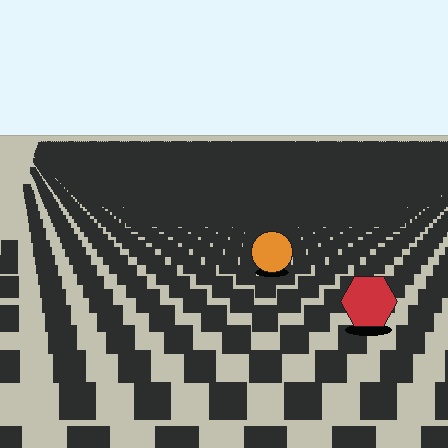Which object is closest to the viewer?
The red hexagon is closest. The texture marks near it are larger and more spread out.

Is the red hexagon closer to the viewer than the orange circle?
Yes. The red hexagon is closer — you can tell from the texture gradient: the ground texture is coarser near it.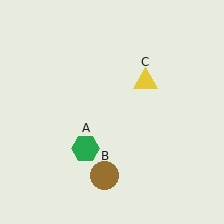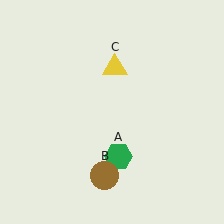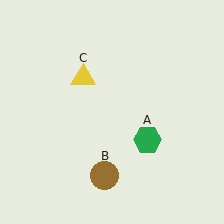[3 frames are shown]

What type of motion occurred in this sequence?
The green hexagon (object A), yellow triangle (object C) rotated counterclockwise around the center of the scene.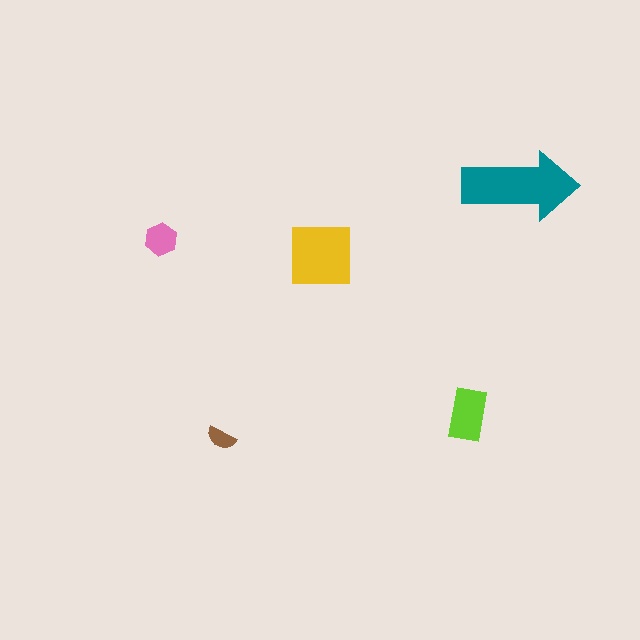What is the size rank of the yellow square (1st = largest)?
2nd.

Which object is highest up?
The teal arrow is topmost.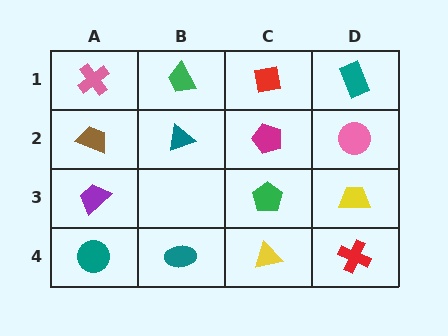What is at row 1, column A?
A pink cross.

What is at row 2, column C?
A magenta pentagon.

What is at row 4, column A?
A teal circle.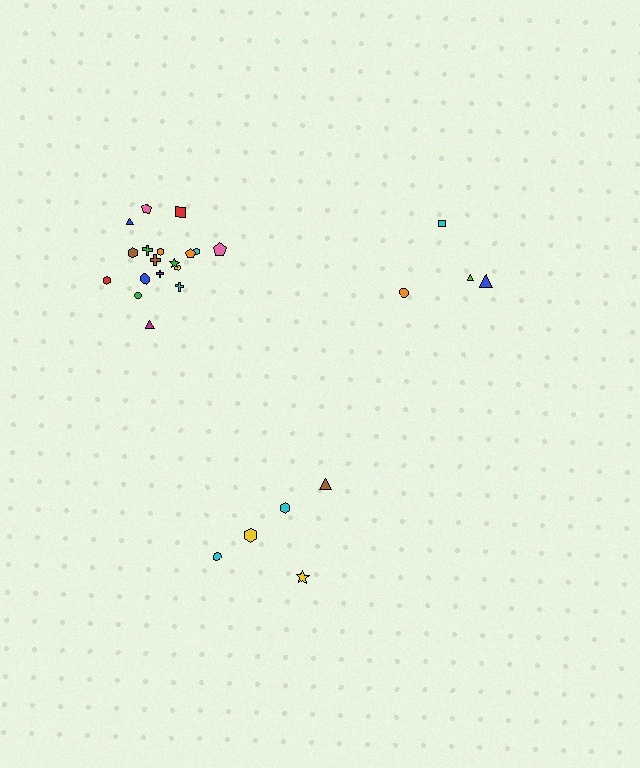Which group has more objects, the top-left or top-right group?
The top-left group.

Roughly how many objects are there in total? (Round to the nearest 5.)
Roughly 25 objects in total.